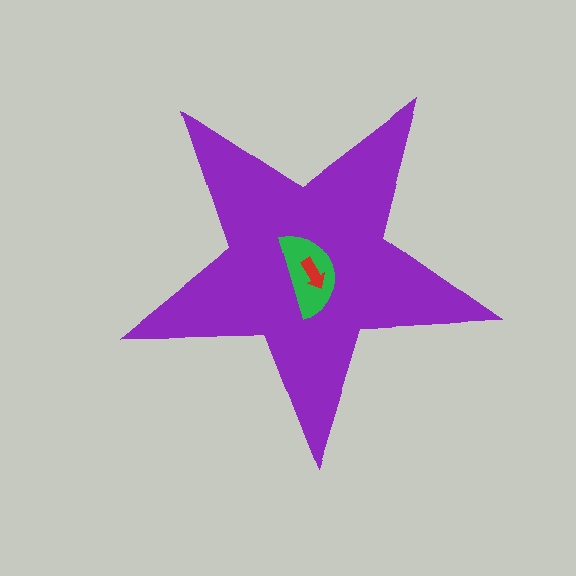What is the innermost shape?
The red arrow.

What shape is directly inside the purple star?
The green semicircle.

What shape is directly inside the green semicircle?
The red arrow.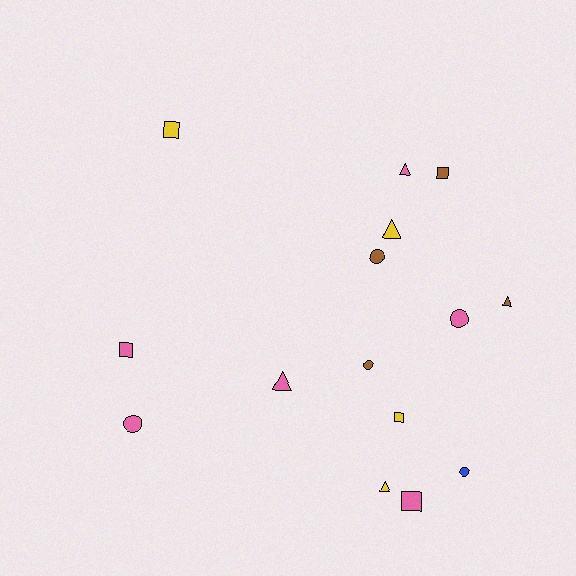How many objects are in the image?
There are 15 objects.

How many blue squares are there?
There are no blue squares.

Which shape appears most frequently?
Circle, with 5 objects.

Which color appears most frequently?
Pink, with 6 objects.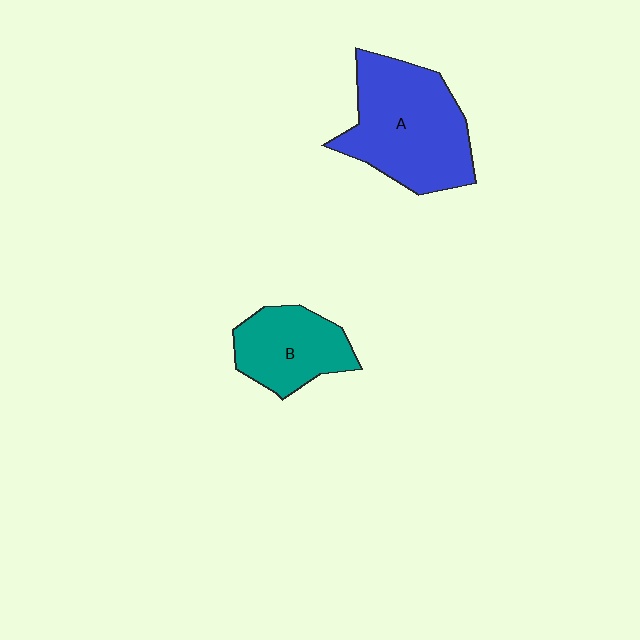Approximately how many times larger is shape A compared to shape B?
Approximately 1.7 times.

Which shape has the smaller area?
Shape B (teal).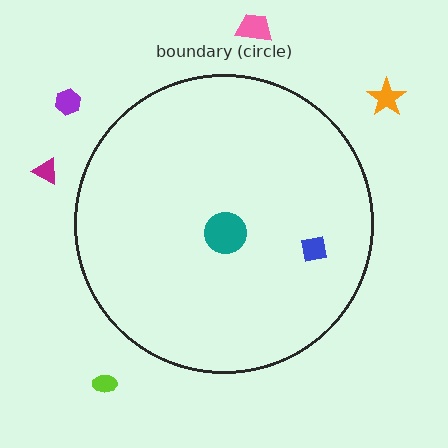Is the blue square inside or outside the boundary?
Inside.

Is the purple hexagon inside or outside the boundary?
Outside.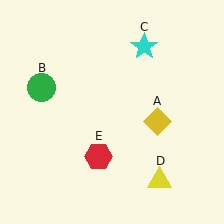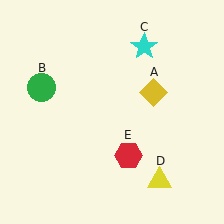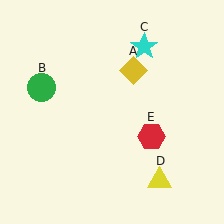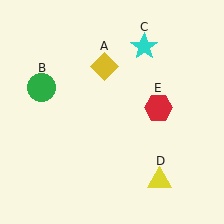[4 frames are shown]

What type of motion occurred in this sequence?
The yellow diamond (object A), red hexagon (object E) rotated counterclockwise around the center of the scene.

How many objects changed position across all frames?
2 objects changed position: yellow diamond (object A), red hexagon (object E).